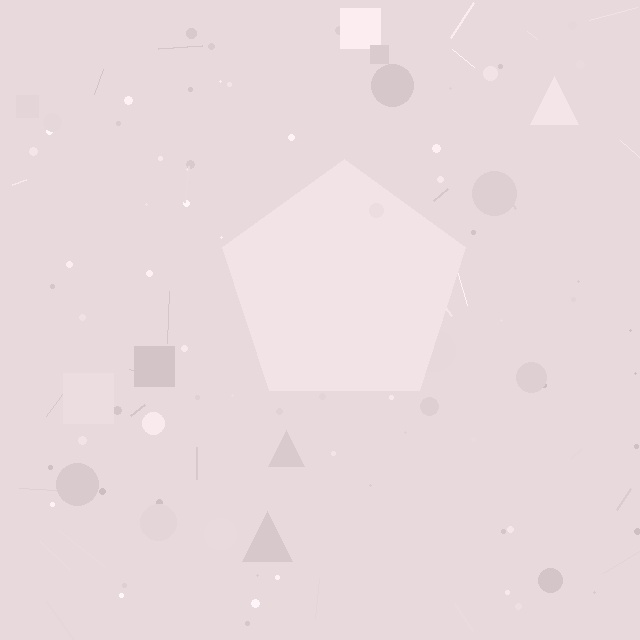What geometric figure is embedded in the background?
A pentagon is embedded in the background.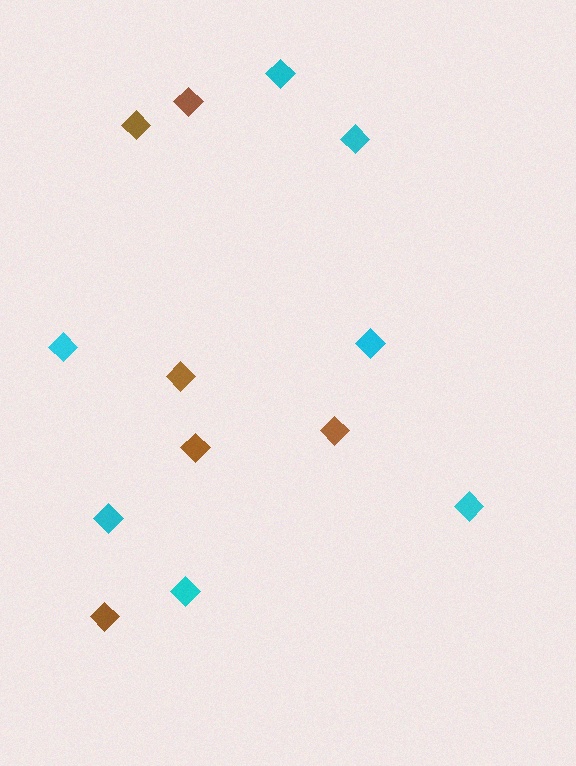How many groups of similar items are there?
There are 2 groups: one group of brown diamonds (6) and one group of cyan diamonds (7).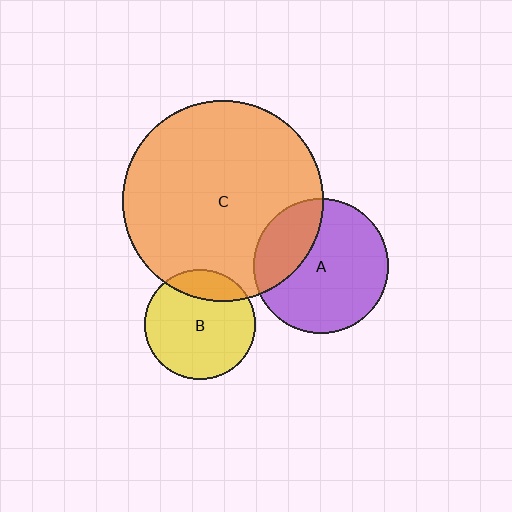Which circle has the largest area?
Circle C (orange).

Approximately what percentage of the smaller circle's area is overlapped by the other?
Approximately 30%.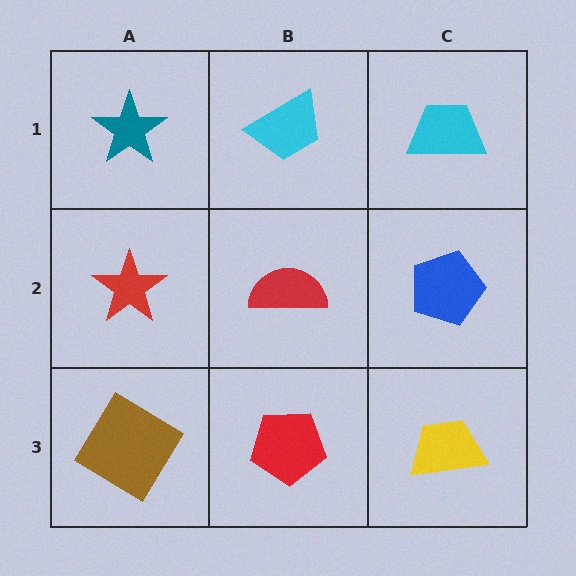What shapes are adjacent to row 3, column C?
A blue pentagon (row 2, column C), a red pentagon (row 3, column B).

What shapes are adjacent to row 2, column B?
A cyan trapezoid (row 1, column B), a red pentagon (row 3, column B), a red star (row 2, column A), a blue pentagon (row 2, column C).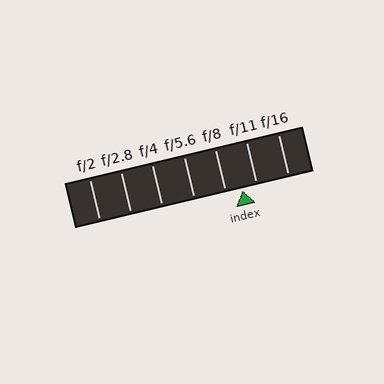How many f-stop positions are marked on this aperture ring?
There are 7 f-stop positions marked.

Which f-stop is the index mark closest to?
The index mark is closest to f/11.